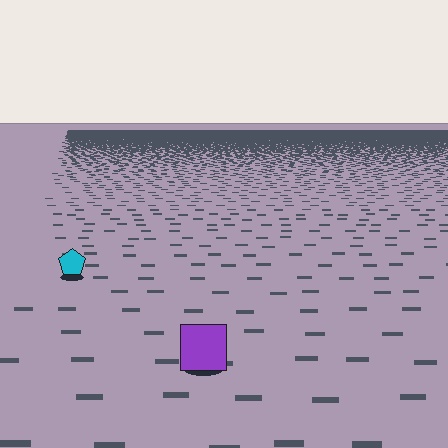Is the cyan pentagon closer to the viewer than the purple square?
No. The purple square is closer — you can tell from the texture gradient: the ground texture is coarser near it.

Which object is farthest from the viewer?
The cyan pentagon is farthest from the viewer. It appears smaller and the ground texture around it is denser.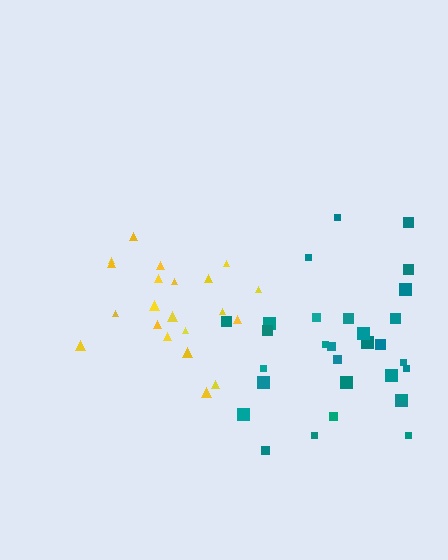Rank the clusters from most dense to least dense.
yellow, teal.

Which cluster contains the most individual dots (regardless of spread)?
Teal (30).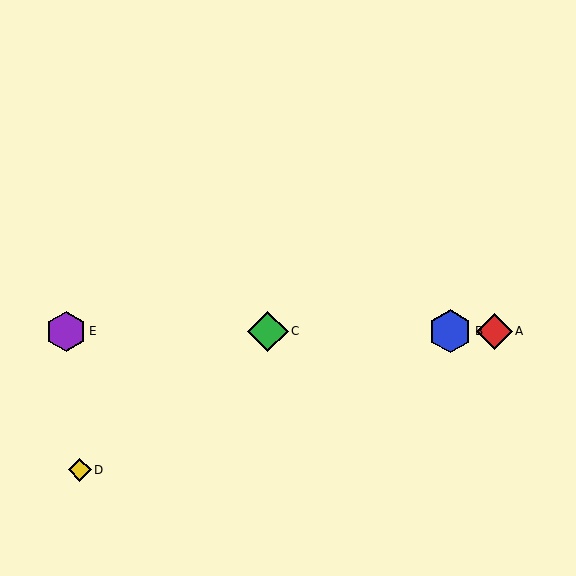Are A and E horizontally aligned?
Yes, both are at y≈331.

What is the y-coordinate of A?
Object A is at y≈331.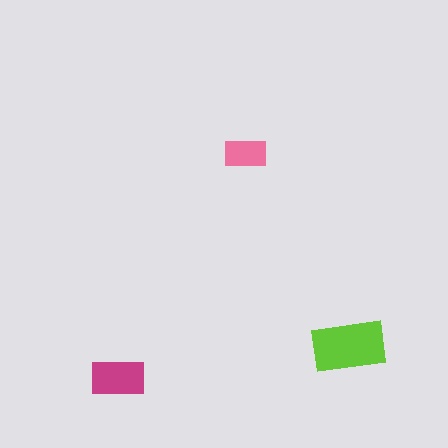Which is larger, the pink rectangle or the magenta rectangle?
The magenta one.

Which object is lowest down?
The magenta rectangle is bottommost.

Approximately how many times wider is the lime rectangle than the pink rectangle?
About 1.5 times wider.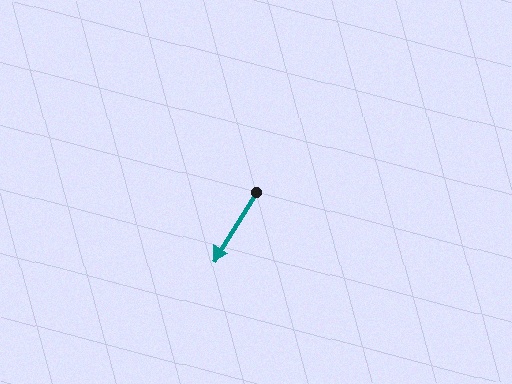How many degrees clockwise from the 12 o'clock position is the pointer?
Approximately 212 degrees.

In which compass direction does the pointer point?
Southwest.